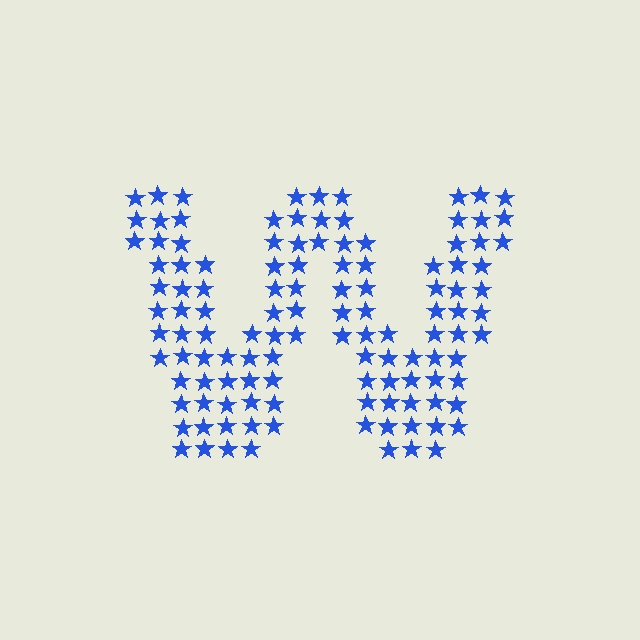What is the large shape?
The large shape is the letter W.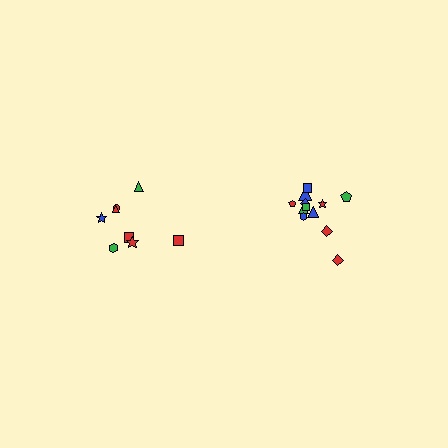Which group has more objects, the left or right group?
The right group.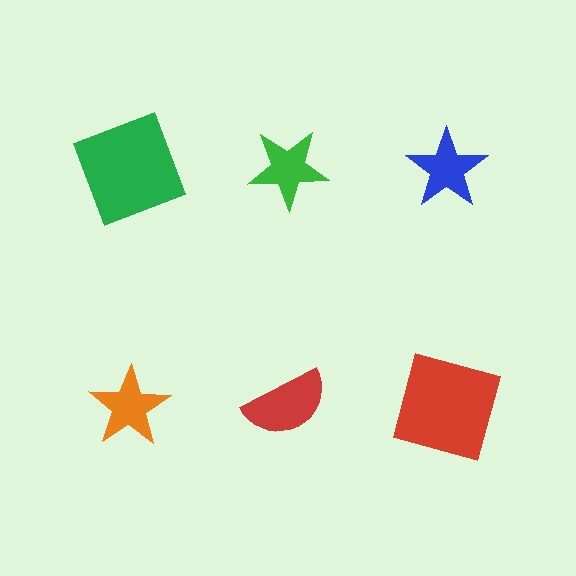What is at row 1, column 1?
A green square.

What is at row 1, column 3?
A blue star.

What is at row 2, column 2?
A red semicircle.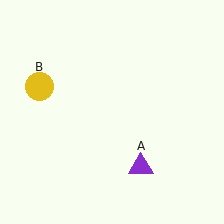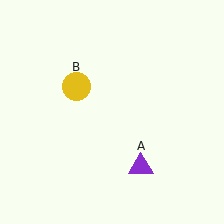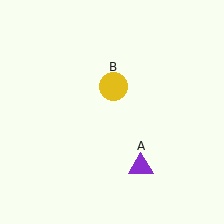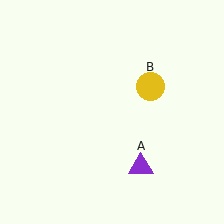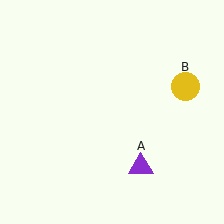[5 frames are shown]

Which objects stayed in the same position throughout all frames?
Purple triangle (object A) remained stationary.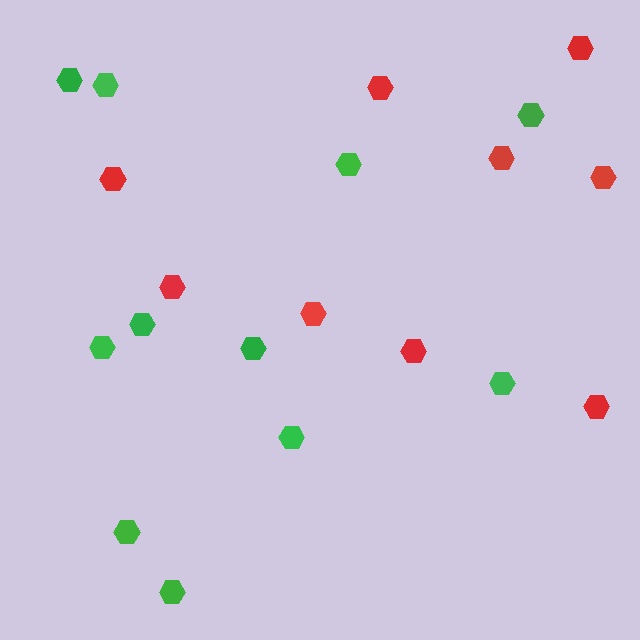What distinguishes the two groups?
There are 2 groups: one group of red hexagons (9) and one group of green hexagons (11).